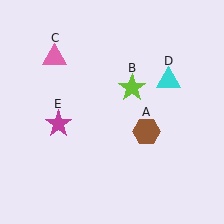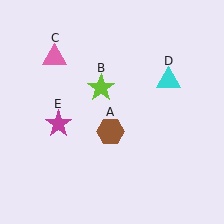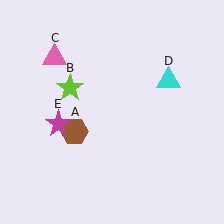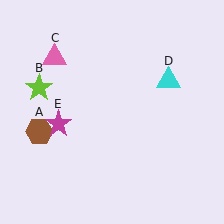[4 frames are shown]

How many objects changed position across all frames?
2 objects changed position: brown hexagon (object A), lime star (object B).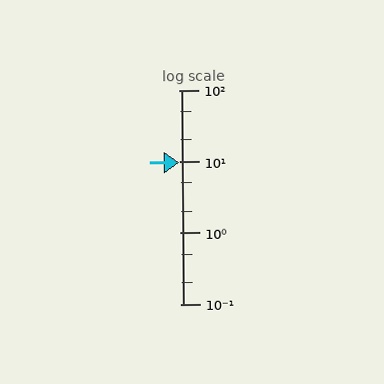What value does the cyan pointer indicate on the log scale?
The pointer indicates approximately 9.7.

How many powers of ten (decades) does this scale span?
The scale spans 3 decades, from 0.1 to 100.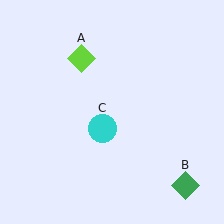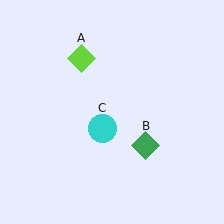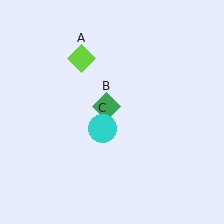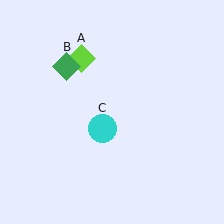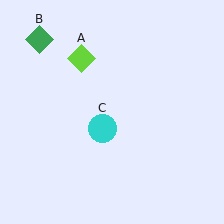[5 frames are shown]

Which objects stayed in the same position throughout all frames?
Lime diamond (object A) and cyan circle (object C) remained stationary.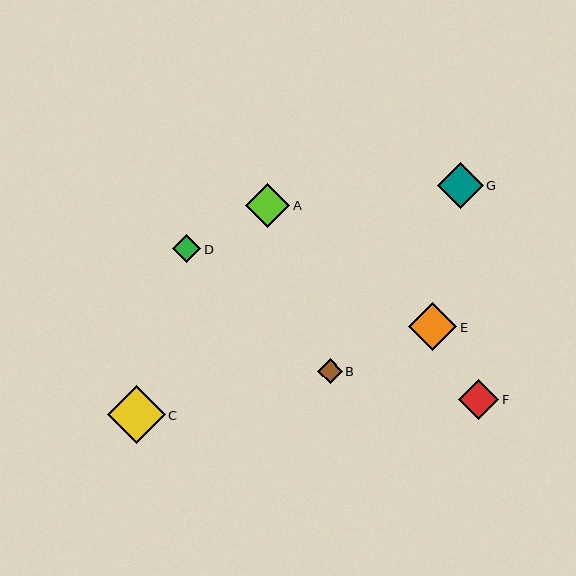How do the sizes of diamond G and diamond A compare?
Diamond G and diamond A are approximately the same size.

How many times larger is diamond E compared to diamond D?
Diamond E is approximately 1.7 times the size of diamond D.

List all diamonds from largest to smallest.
From largest to smallest: C, E, G, A, F, D, B.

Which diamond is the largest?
Diamond C is the largest with a size of approximately 58 pixels.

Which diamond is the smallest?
Diamond B is the smallest with a size of approximately 25 pixels.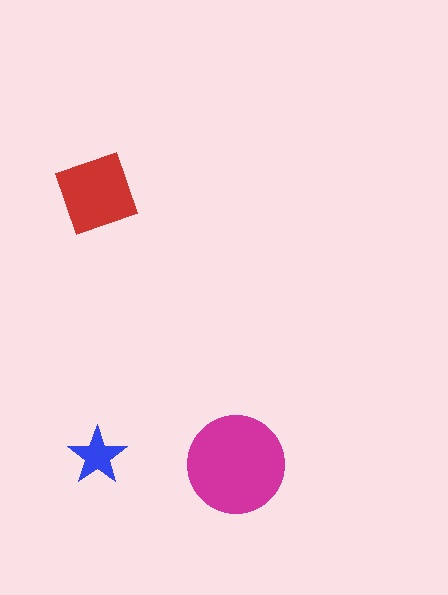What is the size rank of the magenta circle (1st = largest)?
1st.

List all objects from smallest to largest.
The blue star, the red square, the magenta circle.